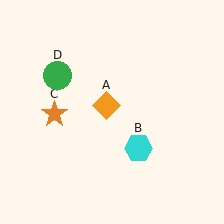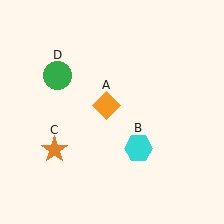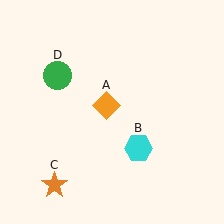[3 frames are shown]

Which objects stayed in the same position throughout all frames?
Orange diamond (object A) and cyan hexagon (object B) and green circle (object D) remained stationary.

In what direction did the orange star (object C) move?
The orange star (object C) moved down.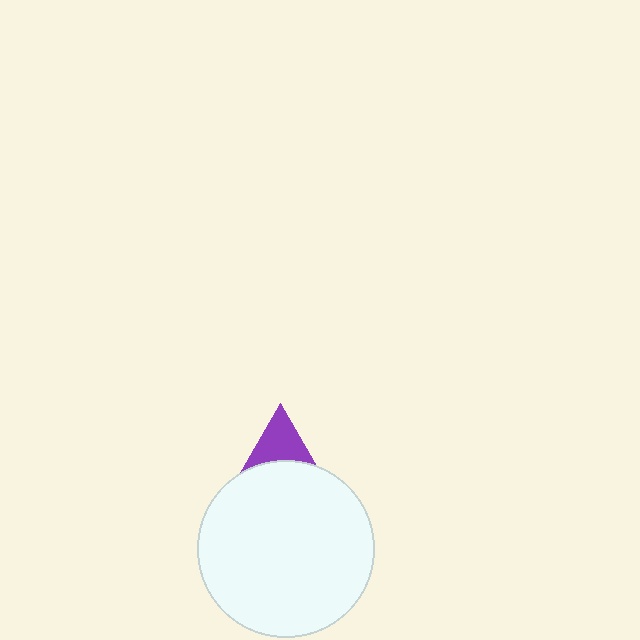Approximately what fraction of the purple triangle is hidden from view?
Roughly 67% of the purple triangle is hidden behind the white circle.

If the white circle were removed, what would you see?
You would see the complete purple triangle.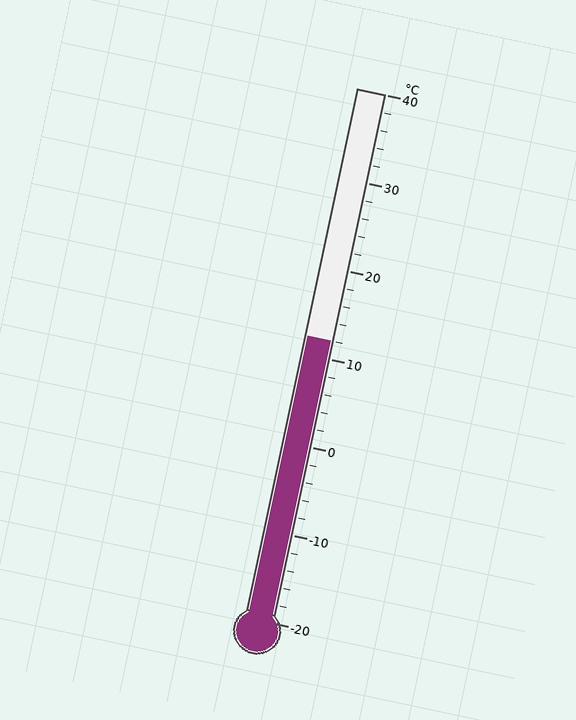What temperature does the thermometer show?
The thermometer shows approximately 12°C.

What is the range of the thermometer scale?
The thermometer scale ranges from -20°C to 40°C.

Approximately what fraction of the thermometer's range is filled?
The thermometer is filled to approximately 55% of its range.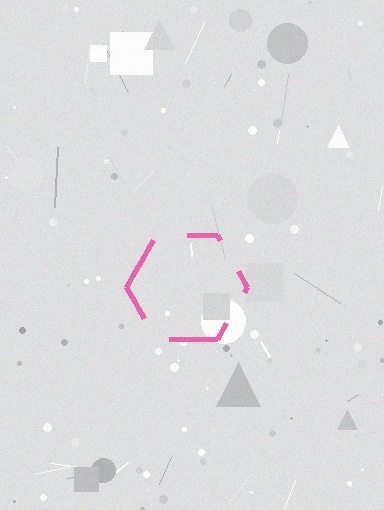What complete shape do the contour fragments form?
The contour fragments form a hexagon.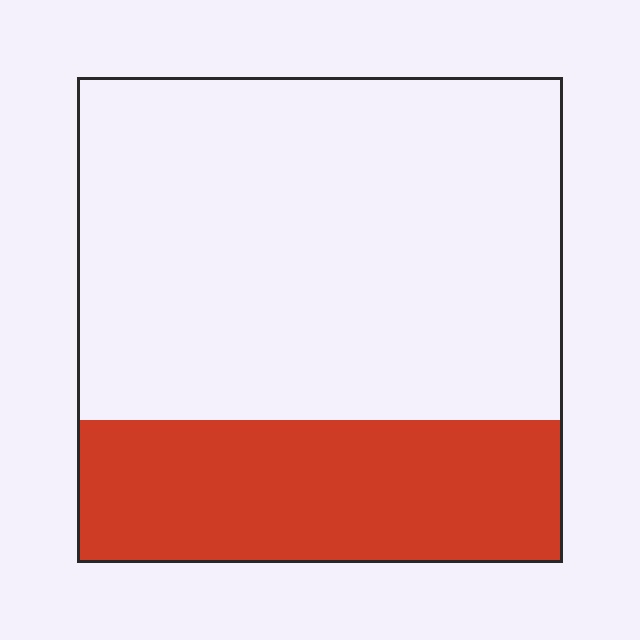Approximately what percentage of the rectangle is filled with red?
Approximately 30%.